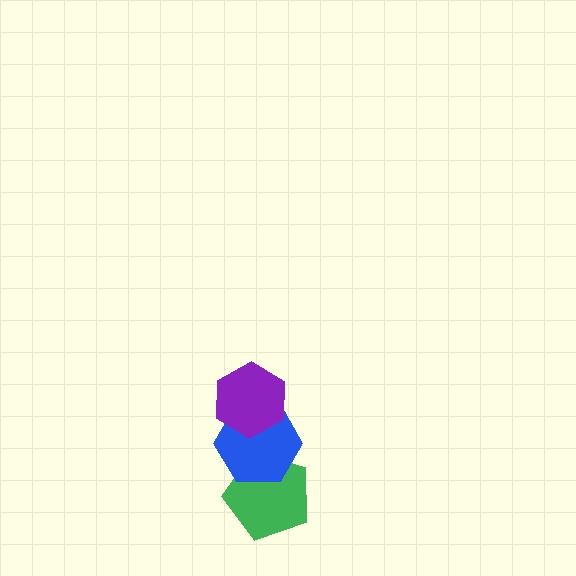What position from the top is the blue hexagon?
The blue hexagon is 2nd from the top.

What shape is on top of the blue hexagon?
The purple hexagon is on top of the blue hexagon.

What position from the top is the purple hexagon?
The purple hexagon is 1st from the top.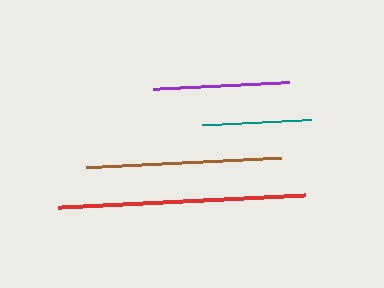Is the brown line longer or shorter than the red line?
The red line is longer than the brown line.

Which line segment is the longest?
The red line is the longest at approximately 247 pixels.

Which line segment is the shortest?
The teal line is the shortest at approximately 109 pixels.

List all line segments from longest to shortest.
From longest to shortest: red, brown, purple, teal.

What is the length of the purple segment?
The purple segment is approximately 136 pixels long.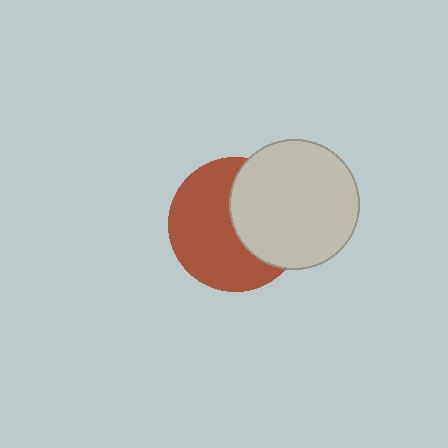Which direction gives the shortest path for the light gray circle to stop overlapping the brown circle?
Moving right gives the shortest separation.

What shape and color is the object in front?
The object in front is a light gray circle.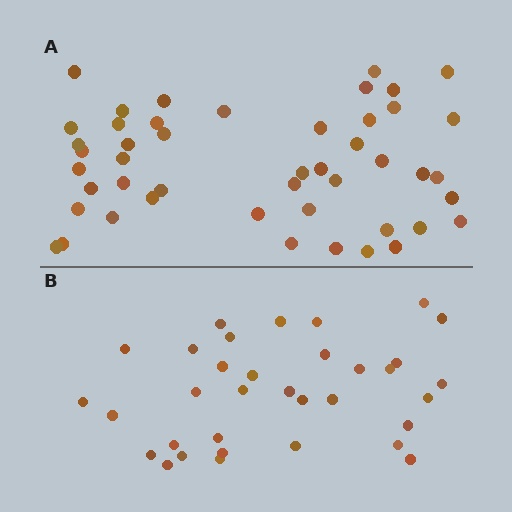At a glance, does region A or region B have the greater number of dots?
Region A (the top region) has more dots.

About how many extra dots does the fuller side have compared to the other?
Region A has approximately 15 more dots than region B.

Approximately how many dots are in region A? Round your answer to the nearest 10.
About 50 dots. (The exact count is 47, which rounds to 50.)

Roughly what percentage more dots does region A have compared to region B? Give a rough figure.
About 40% more.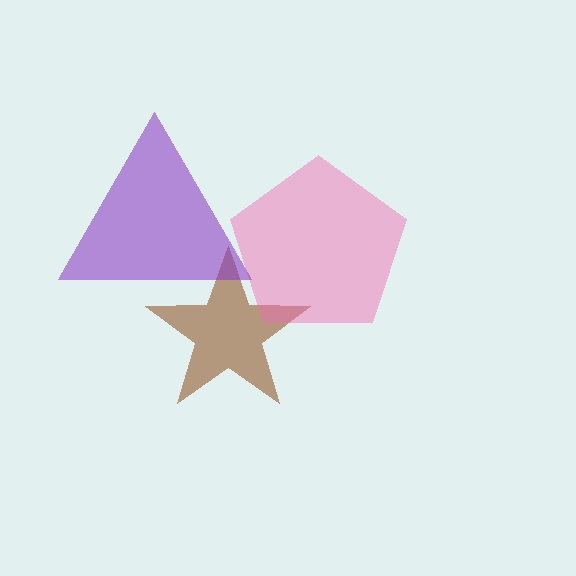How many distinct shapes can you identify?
There are 3 distinct shapes: a brown star, a pink pentagon, a purple triangle.